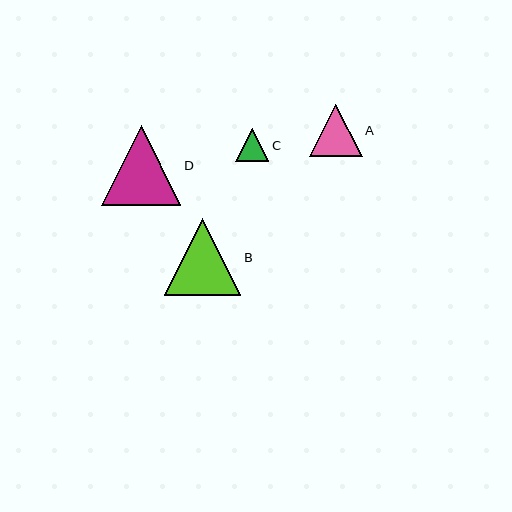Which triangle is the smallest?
Triangle C is the smallest with a size of approximately 33 pixels.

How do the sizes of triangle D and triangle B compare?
Triangle D and triangle B are approximately the same size.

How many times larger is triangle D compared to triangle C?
Triangle D is approximately 2.4 times the size of triangle C.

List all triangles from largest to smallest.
From largest to smallest: D, B, A, C.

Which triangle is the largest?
Triangle D is the largest with a size of approximately 79 pixels.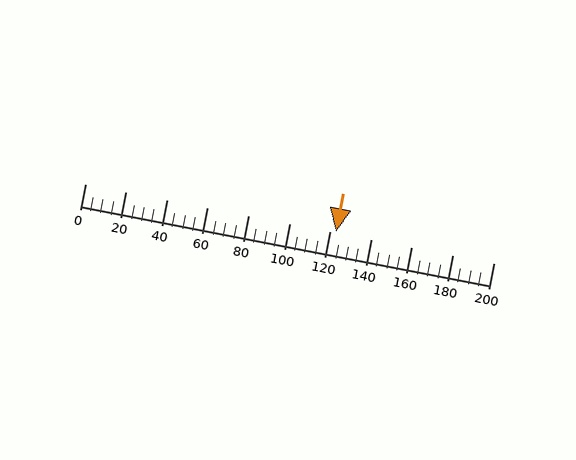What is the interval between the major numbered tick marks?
The major tick marks are spaced 20 units apart.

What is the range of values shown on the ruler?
The ruler shows values from 0 to 200.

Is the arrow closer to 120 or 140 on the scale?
The arrow is closer to 120.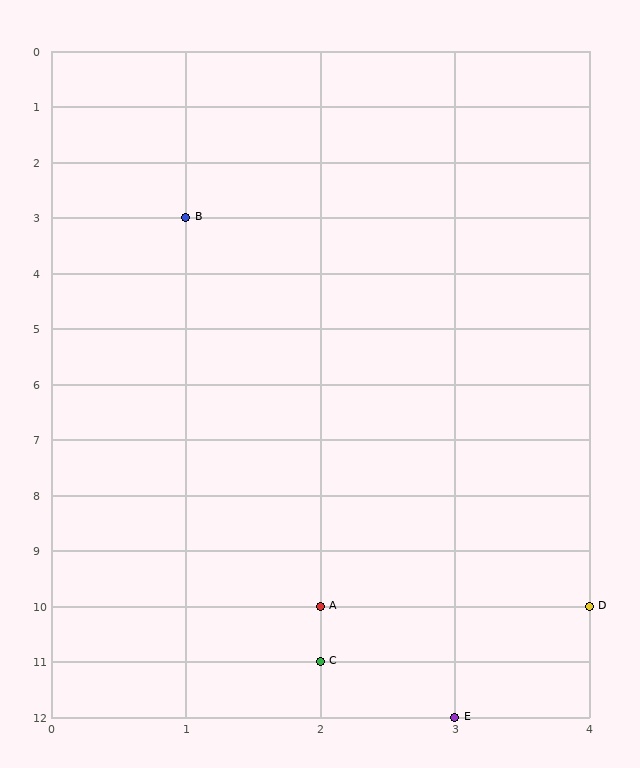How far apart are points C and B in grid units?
Points C and B are 1 column and 8 rows apart (about 8.1 grid units diagonally).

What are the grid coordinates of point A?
Point A is at grid coordinates (2, 10).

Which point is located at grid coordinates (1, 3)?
Point B is at (1, 3).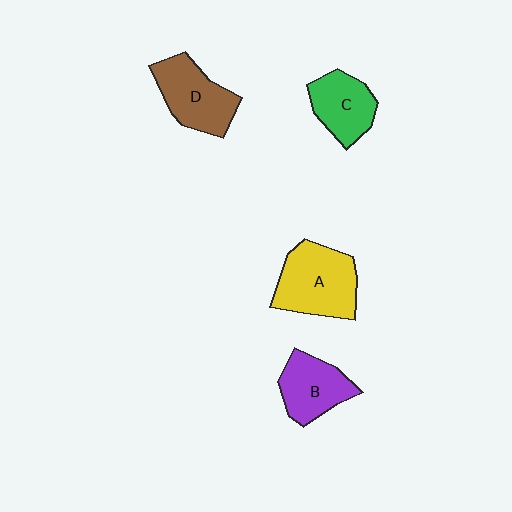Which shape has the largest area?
Shape A (yellow).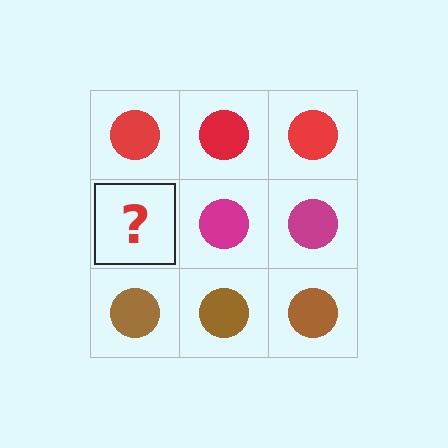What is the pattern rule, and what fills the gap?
The rule is that each row has a consistent color. The gap should be filled with a magenta circle.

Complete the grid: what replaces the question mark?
The question mark should be replaced with a magenta circle.